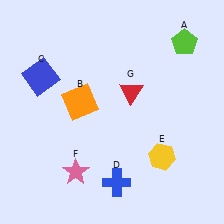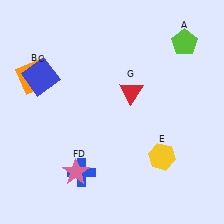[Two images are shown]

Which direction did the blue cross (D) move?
The blue cross (D) moved left.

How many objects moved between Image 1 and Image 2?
2 objects moved between the two images.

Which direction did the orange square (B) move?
The orange square (B) moved left.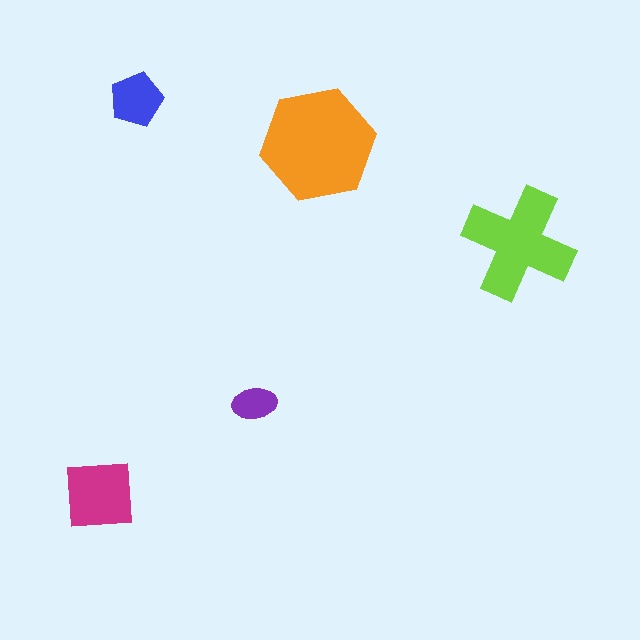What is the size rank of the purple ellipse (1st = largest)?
5th.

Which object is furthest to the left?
The magenta square is leftmost.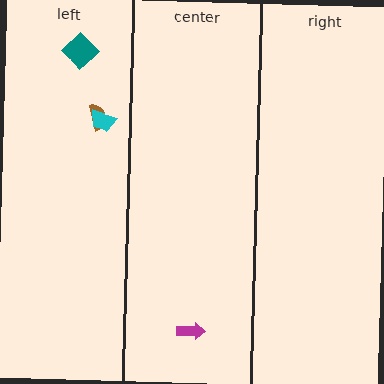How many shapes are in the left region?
3.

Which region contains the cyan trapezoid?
The left region.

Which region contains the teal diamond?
The left region.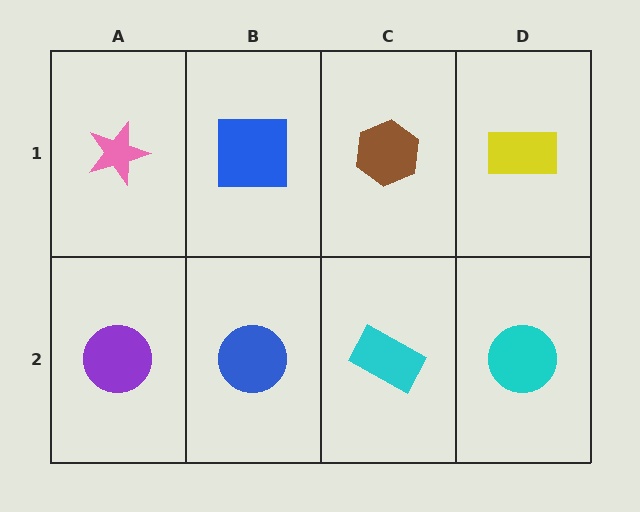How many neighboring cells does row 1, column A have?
2.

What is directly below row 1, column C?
A cyan rectangle.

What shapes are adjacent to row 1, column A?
A purple circle (row 2, column A), a blue square (row 1, column B).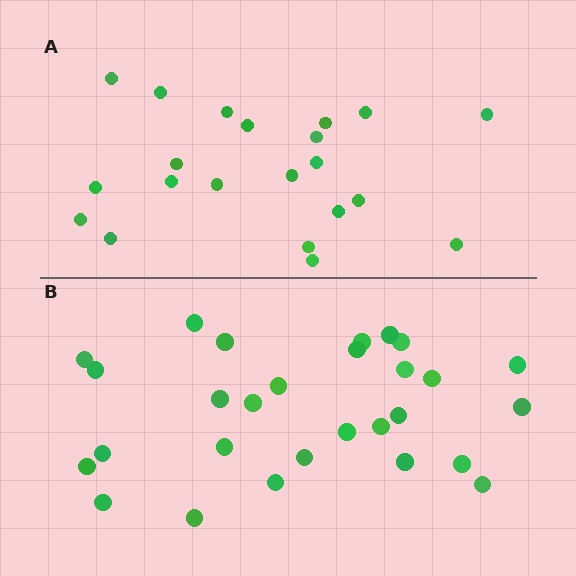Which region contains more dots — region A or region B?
Region B (the bottom region) has more dots.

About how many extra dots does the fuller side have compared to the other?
Region B has roughly 8 or so more dots than region A.